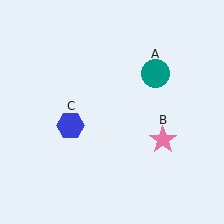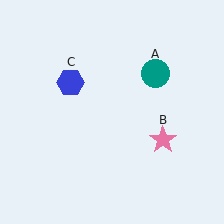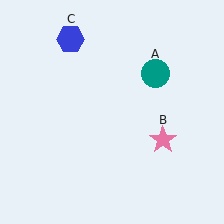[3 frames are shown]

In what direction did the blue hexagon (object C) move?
The blue hexagon (object C) moved up.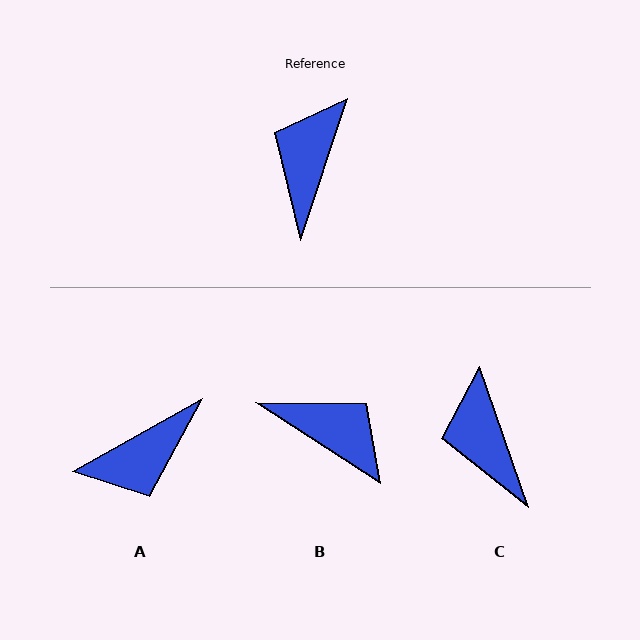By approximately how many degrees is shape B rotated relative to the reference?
Approximately 105 degrees clockwise.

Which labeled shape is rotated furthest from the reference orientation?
A, about 138 degrees away.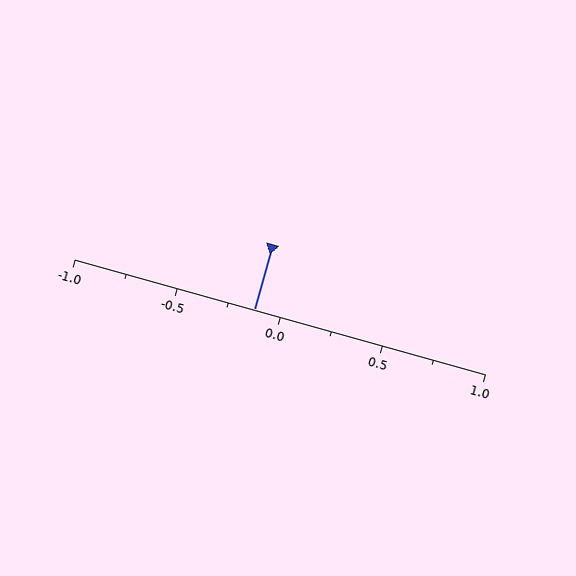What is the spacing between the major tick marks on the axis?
The major ticks are spaced 0.5 apart.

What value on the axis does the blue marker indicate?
The marker indicates approximately -0.12.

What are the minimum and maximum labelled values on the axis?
The axis runs from -1.0 to 1.0.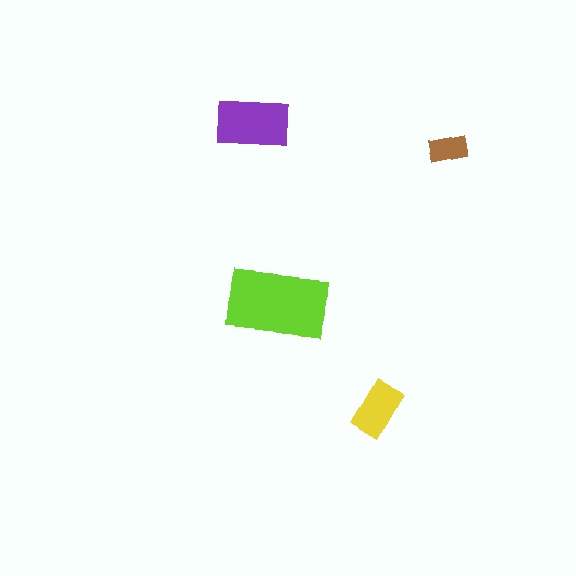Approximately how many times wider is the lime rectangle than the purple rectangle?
About 1.5 times wider.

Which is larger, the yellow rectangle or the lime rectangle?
The lime one.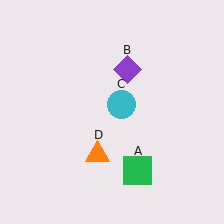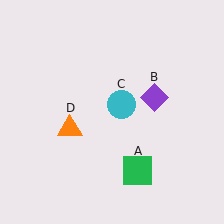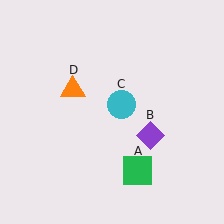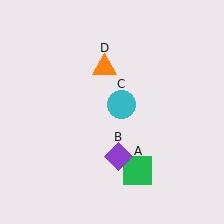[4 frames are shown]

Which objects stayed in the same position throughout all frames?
Green square (object A) and cyan circle (object C) remained stationary.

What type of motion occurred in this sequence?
The purple diamond (object B), orange triangle (object D) rotated clockwise around the center of the scene.